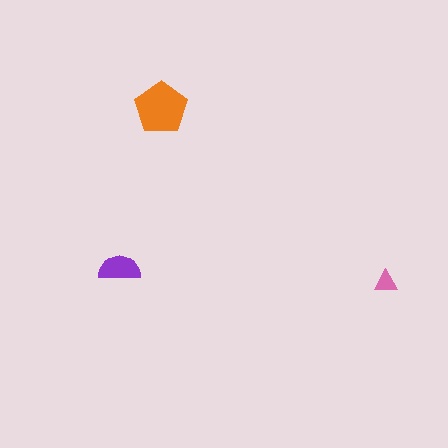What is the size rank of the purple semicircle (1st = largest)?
2nd.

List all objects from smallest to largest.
The pink triangle, the purple semicircle, the orange pentagon.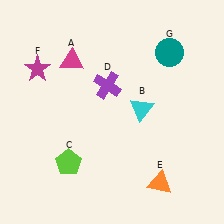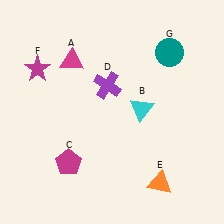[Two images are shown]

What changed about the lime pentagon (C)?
In Image 1, C is lime. In Image 2, it changed to magenta.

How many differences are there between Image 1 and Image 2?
There is 1 difference between the two images.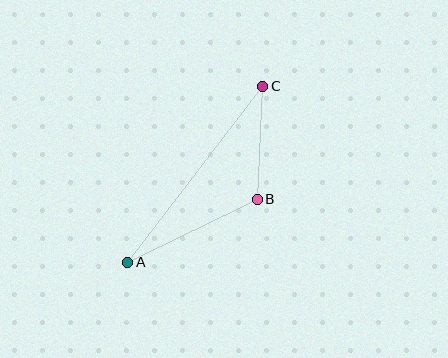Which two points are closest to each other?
Points B and C are closest to each other.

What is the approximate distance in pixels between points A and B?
The distance between A and B is approximately 144 pixels.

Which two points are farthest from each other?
Points A and C are farthest from each other.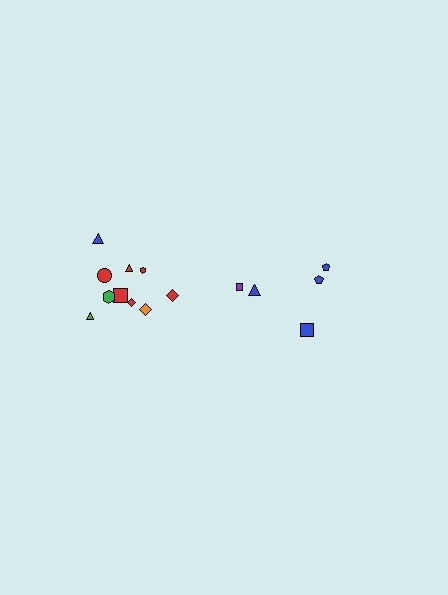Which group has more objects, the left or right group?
The left group.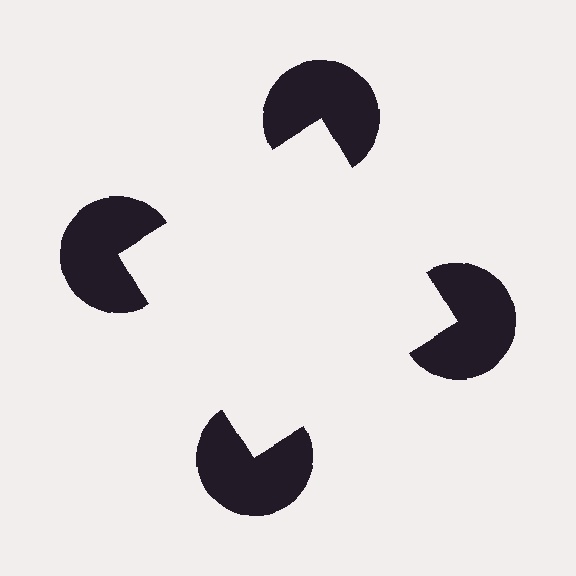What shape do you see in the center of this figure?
An illusory square — its edges are inferred from the aligned wedge cuts in the pac-man discs, not physically drawn.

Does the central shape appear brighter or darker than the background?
It typically appears slightly brighter than the background, even though no actual brightness change is drawn.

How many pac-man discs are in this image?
There are 4 — one at each vertex of the illusory square.